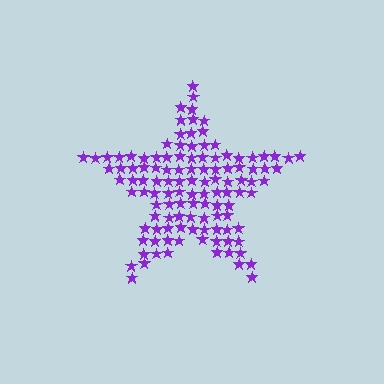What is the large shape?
The large shape is a star.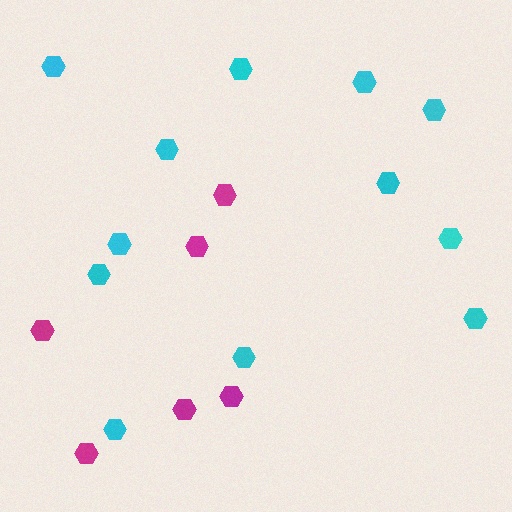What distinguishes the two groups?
There are 2 groups: one group of cyan hexagons (12) and one group of magenta hexagons (6).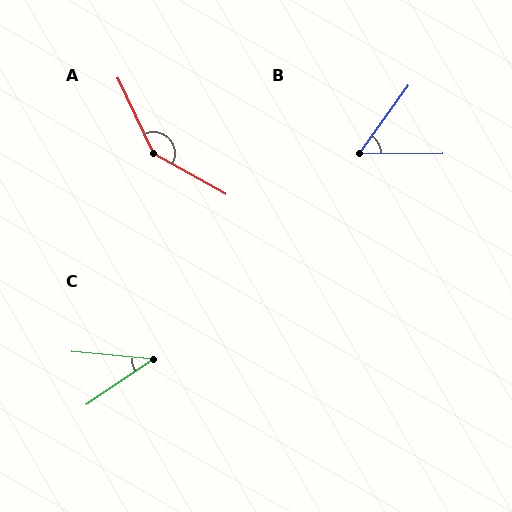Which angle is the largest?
A, at approximately 144 degrees.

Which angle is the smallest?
C, at approximately 39 degrees.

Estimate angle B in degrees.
Approximately 54 degrees.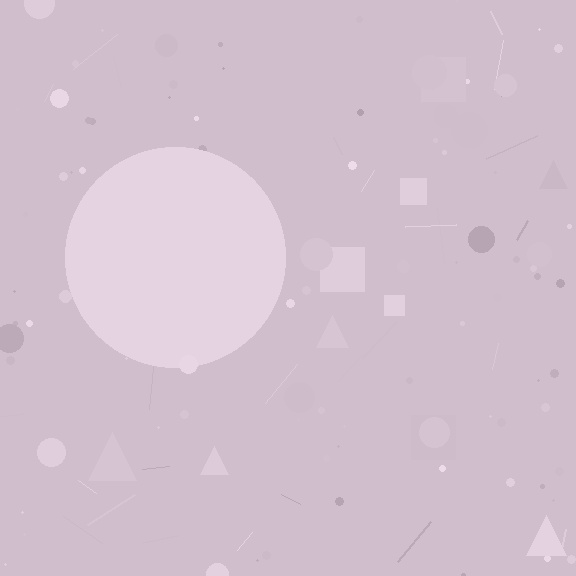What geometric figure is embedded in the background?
A circle is embedded in the background.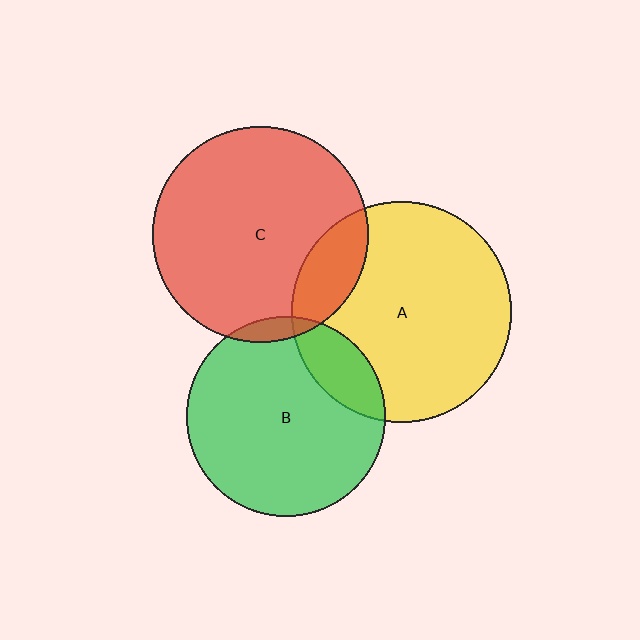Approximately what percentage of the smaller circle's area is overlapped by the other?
Approximately 15%.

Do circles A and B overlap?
Yes.